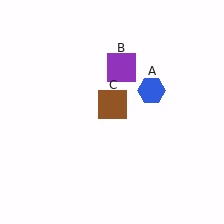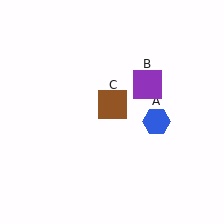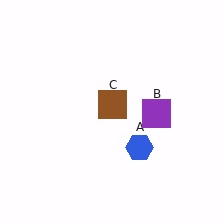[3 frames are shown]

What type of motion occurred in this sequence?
The blue hexagon (object A), purple square (object B) rotated clockwise around the center of the scene.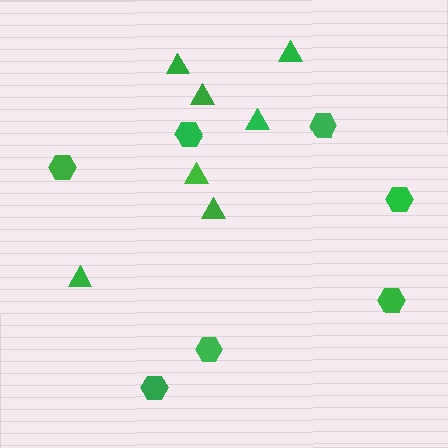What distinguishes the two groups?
There are 2 groups: one group of hexagons (7) and one group of triangles (7).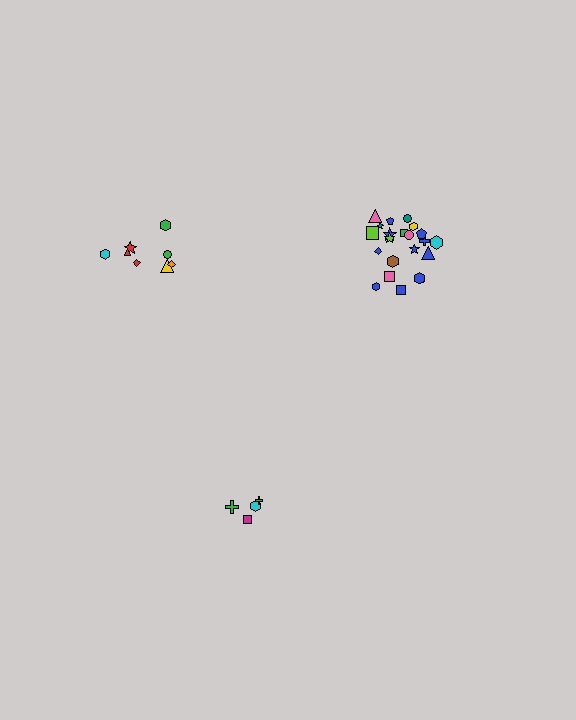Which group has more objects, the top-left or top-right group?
The top-right group.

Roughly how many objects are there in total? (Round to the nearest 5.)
Roughly 35 objects in total.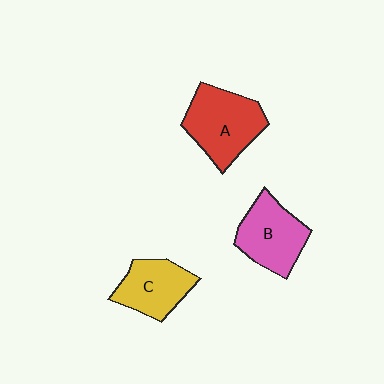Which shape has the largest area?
Shape A (red).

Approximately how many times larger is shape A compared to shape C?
Approximately 1.3 times.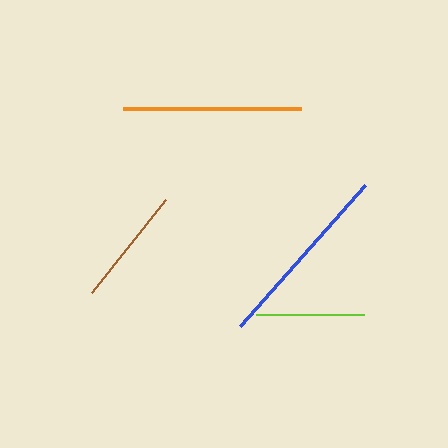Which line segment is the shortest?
The lime line is the shortest at approximately 107 pixels.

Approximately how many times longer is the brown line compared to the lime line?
The brown line is approximately 1.1 times the length of the lime line.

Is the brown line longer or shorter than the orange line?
The orange line is longer than the brown line.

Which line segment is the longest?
The blue line is the longest at approximately 189 pixels.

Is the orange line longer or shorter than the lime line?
The orange line is longer than the lime line.